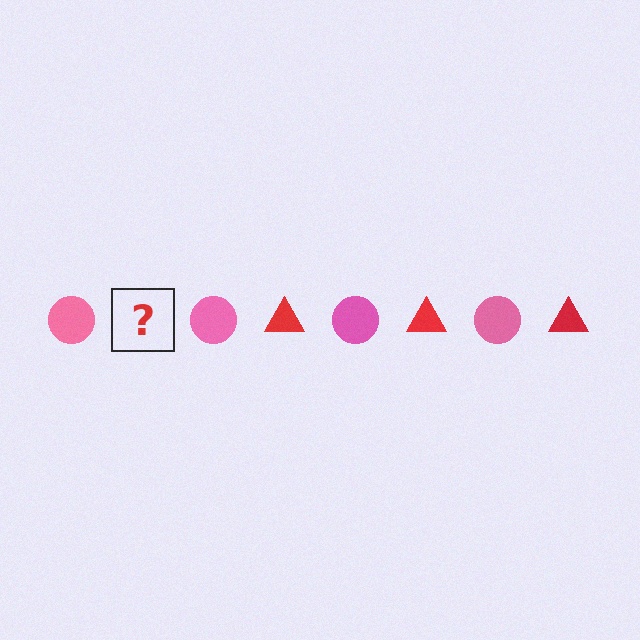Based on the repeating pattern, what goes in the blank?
The blank should be a red triangle.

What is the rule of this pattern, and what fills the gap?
The rule is that the pattern alternates between pink circle and red triangle. The gap should be filled with a red triangle.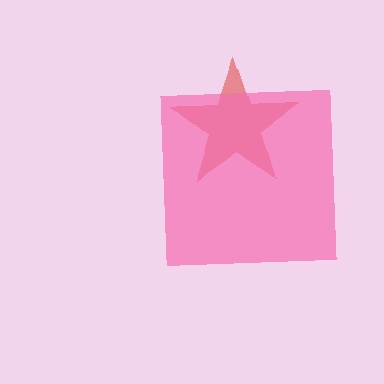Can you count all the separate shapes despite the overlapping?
Yes, there are 2 separate shapes.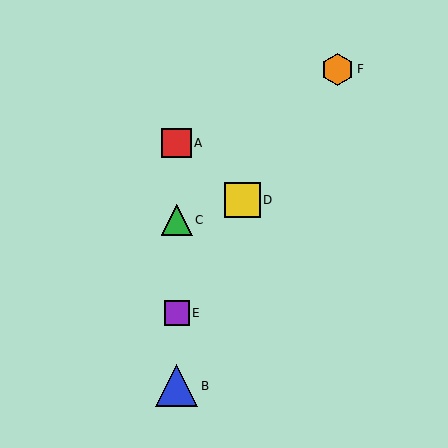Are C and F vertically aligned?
No, C is at x≈177 and F is at x≈338.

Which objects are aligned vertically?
Objects A, B, C, E are aligned vertically.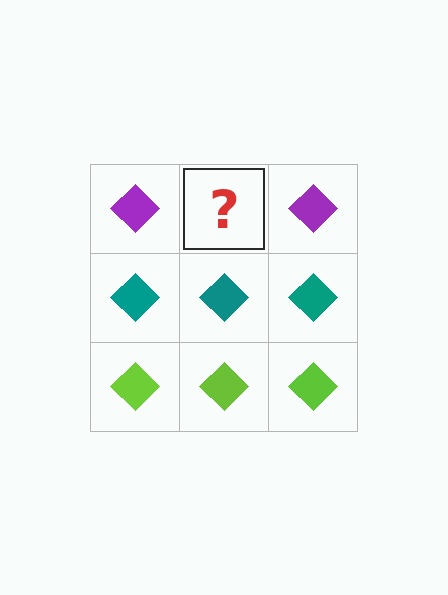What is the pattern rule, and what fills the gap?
The rule is that each row has a consistent color. The gap should be filled with a purple diamond.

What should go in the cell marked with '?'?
The missing cell should contain a purple diamond.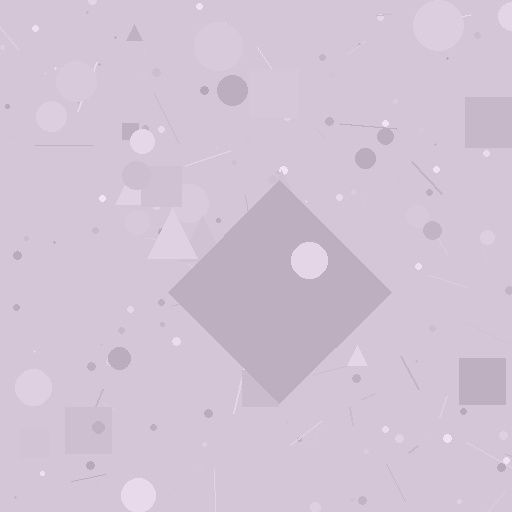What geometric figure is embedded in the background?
A diamond is embedded in the background.